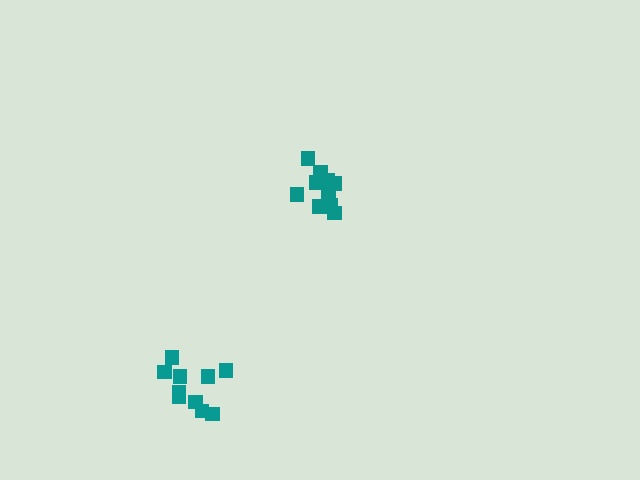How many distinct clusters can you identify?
There are 2 distinct clusters.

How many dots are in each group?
Group 1: 10 dots, Group 2: 12 dots (22 total).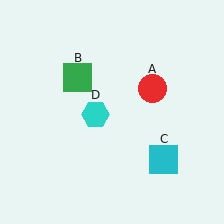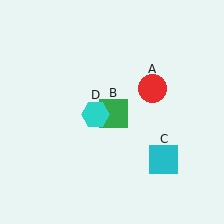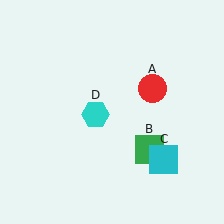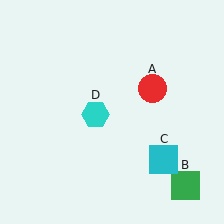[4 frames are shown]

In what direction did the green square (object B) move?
The green square (object B) moved down and to the right.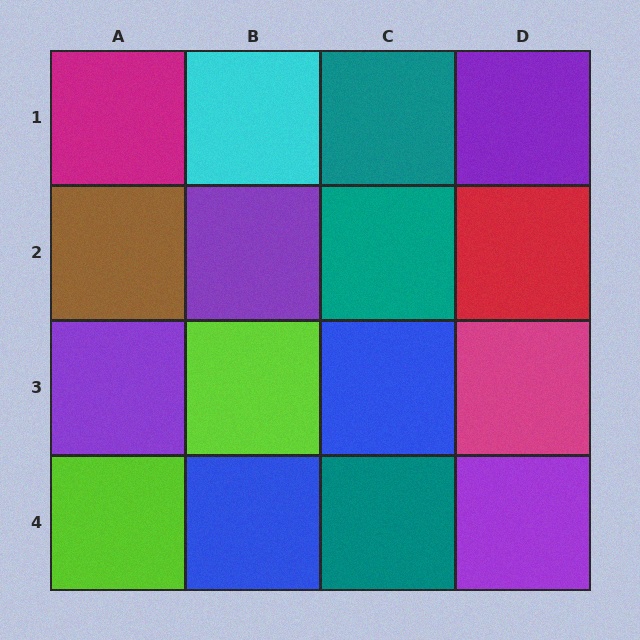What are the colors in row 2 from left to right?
Brown, purple, teal, red.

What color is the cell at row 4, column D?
Purple.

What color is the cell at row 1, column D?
Purple.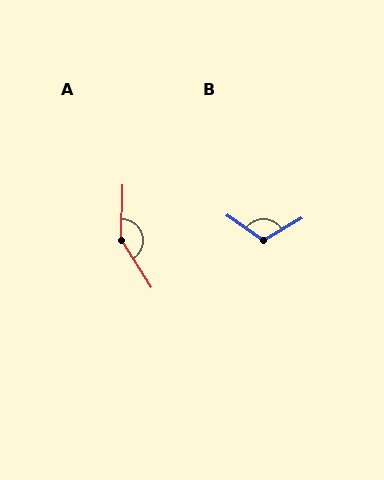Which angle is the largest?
A, at approximately 147 degrees.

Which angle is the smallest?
B, at approximately 115 degrees.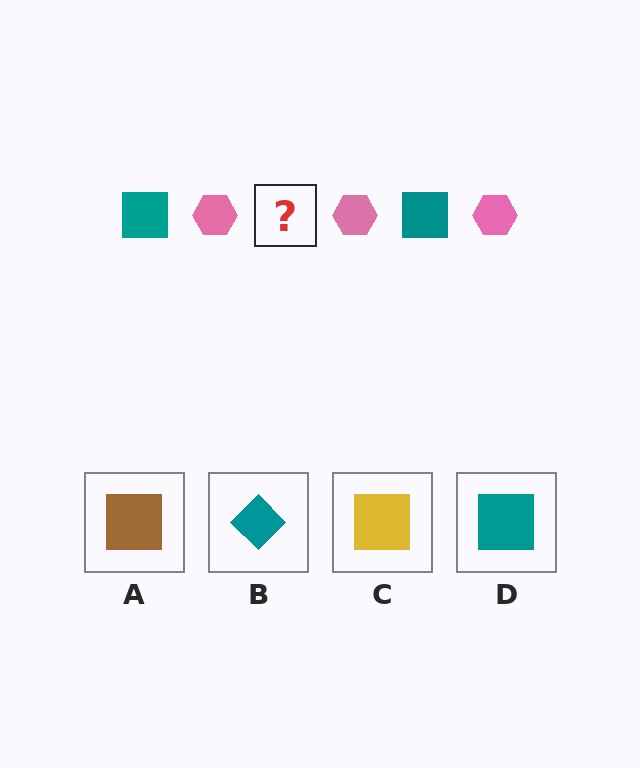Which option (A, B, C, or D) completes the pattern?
D.